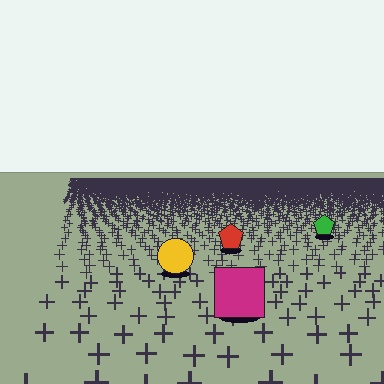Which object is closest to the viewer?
The magenta square is closest. The texture marks near it are larger and more spread out.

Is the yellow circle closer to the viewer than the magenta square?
No. The magenta square is closer — you can tell from the texture gradient: the ground texture is coarser near it.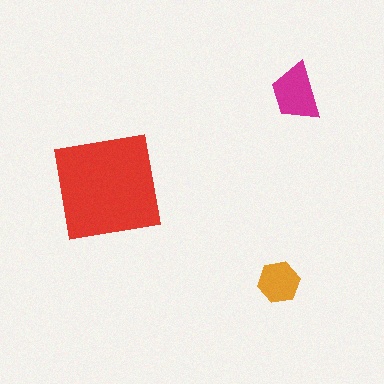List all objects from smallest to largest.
The orange hexagon, the magenta trapezoid, the red square.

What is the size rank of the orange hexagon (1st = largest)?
3rd.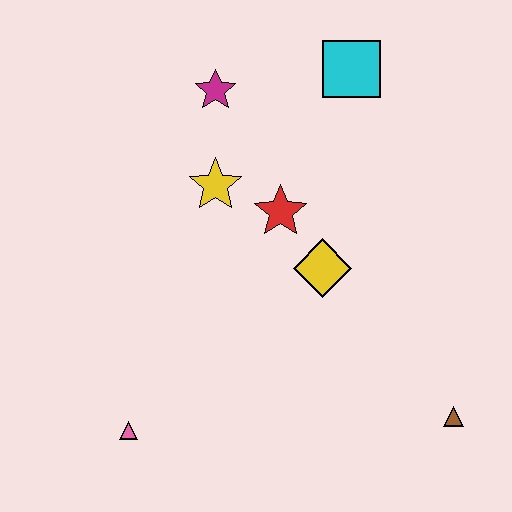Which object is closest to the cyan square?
The magenta star is closest to the cyan square.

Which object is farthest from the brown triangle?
The magenta star is farthest from the brown triangle.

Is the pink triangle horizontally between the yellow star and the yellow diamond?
No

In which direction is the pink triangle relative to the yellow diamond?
The pink triangle is to the left of the yellow diamond.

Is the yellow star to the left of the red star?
Yes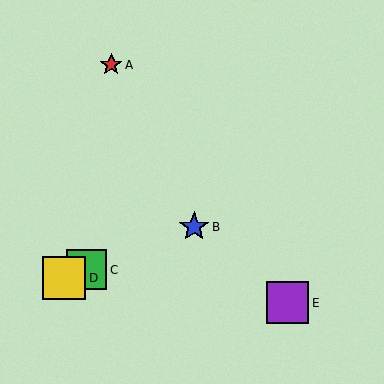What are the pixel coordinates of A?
Object A is at (111, 65).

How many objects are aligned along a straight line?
3 objects (B, C, D) are aligned along a straight line.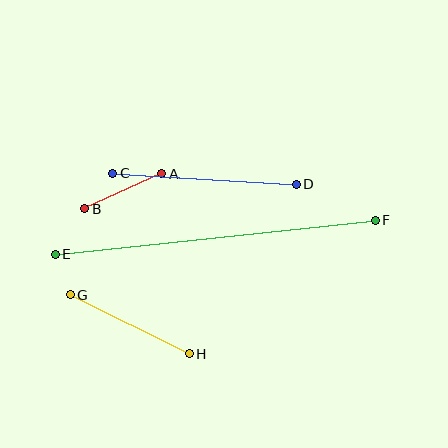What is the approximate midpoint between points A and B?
The midpoint is at approximately (123, 191) pixels.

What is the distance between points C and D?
The distance is approximately 184 pixels.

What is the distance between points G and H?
The distance is approximately 133 pixels.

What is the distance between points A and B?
The distance is approximately 85 pixels.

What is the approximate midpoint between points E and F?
The midpoint is at approximately (215, 237) pixels.